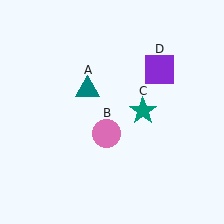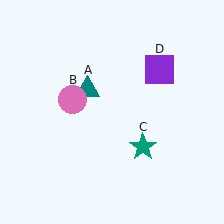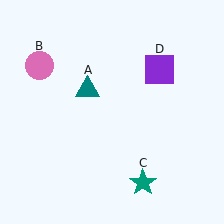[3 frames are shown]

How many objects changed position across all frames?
2 objects changed position: pink circle (object B), teal star (object C).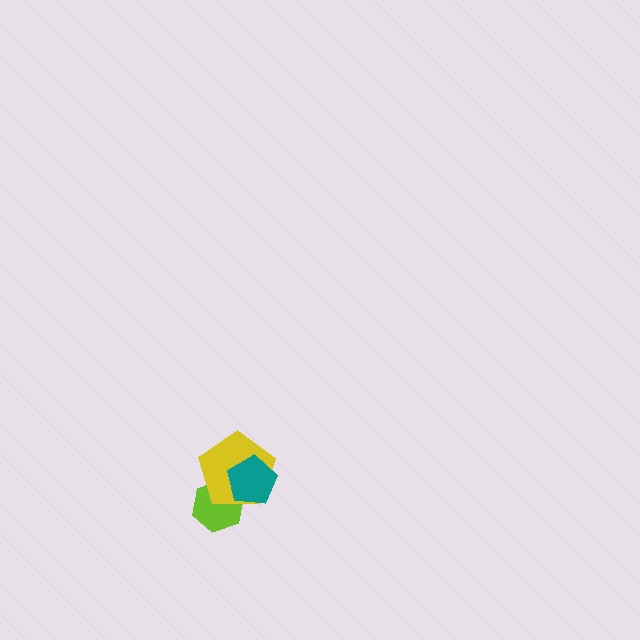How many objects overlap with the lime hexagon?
2 objects overlap with the lime hexagon.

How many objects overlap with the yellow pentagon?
2 objects overlap with the yellow pentagon.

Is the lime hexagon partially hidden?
Yes, it is partially covered by another shape.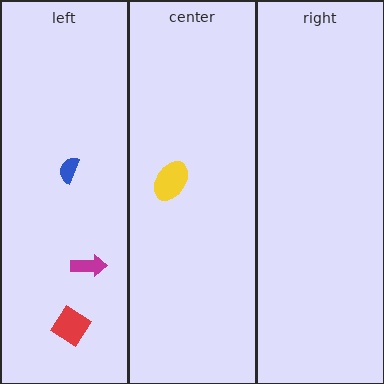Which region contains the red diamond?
The left region.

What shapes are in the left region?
The magenta arrow, the red diamond, the blue semicircle.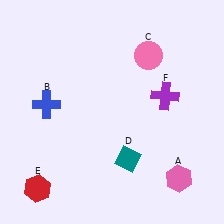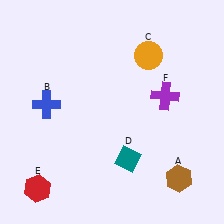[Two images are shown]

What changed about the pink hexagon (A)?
In Image 1, A is pink. In Image 2, it changed to brown.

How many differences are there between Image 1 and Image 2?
There are 2 differences between the two images.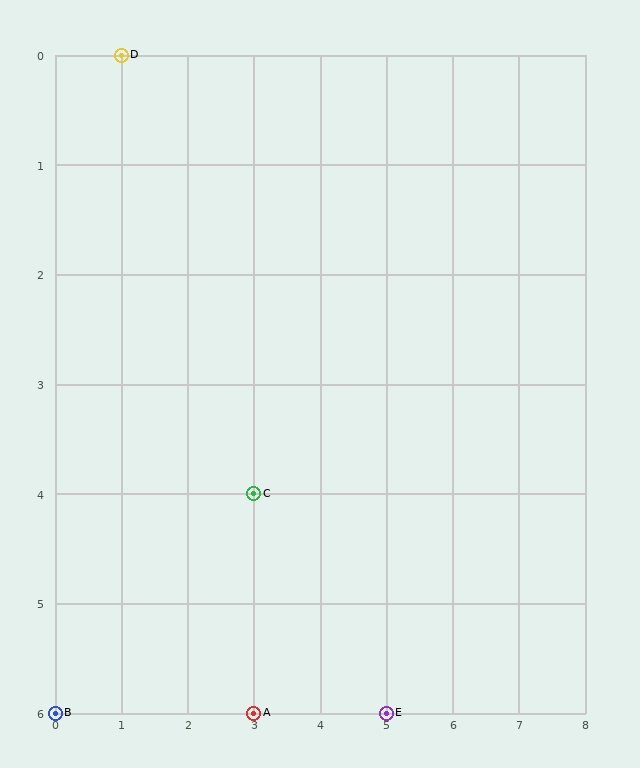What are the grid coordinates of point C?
Point C is at grid coordinates (3, 4).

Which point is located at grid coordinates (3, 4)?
Point C is at (3, 4).